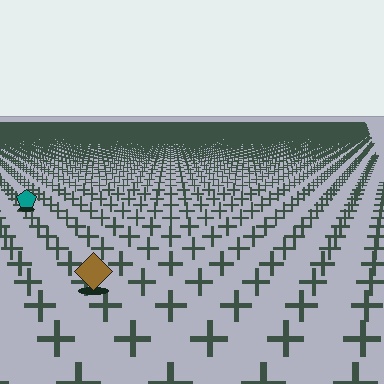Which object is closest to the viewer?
The brown diamond is closest. The texture marks near it are larger and more spread out.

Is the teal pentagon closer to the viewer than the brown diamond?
No. The brown diamond is closer — you can tell from the texture gradient: the ground texture is coarser near it.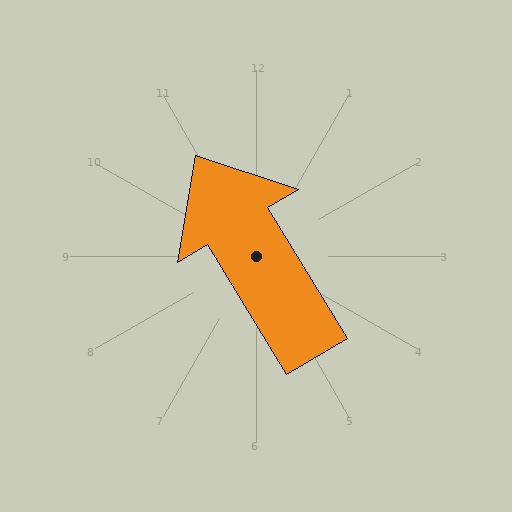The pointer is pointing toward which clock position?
Roughly 11 o'clock.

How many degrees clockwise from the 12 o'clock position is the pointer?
Approximately 329 degrees.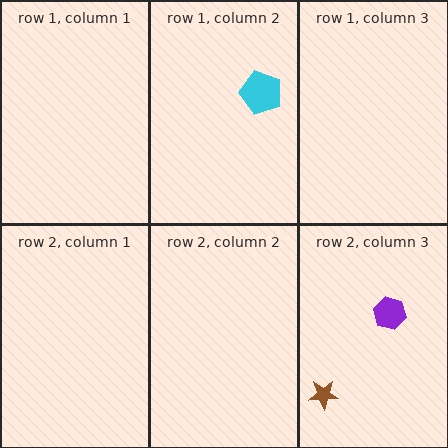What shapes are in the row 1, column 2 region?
The cyan pentagon.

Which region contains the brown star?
The row 2, column 3 region.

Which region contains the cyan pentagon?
The row 1, column 2 region.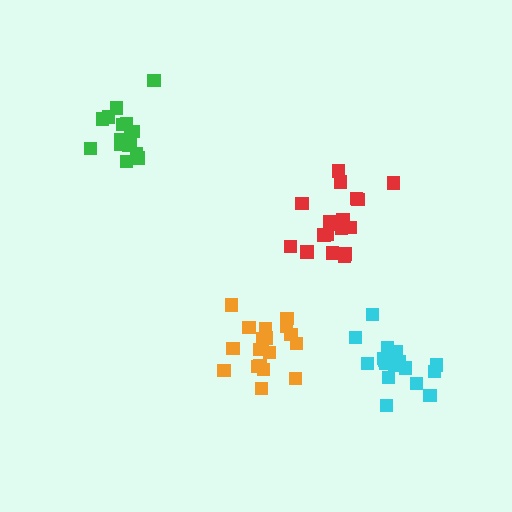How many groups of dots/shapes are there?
There are 4 groups.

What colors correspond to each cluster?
The clusters are colored: cyan, orange, red, green.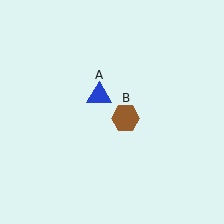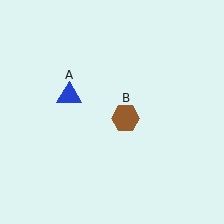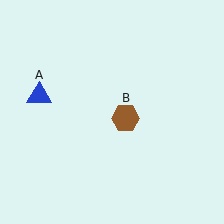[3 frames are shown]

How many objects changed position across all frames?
1 object changed position: blue triangle (object A).